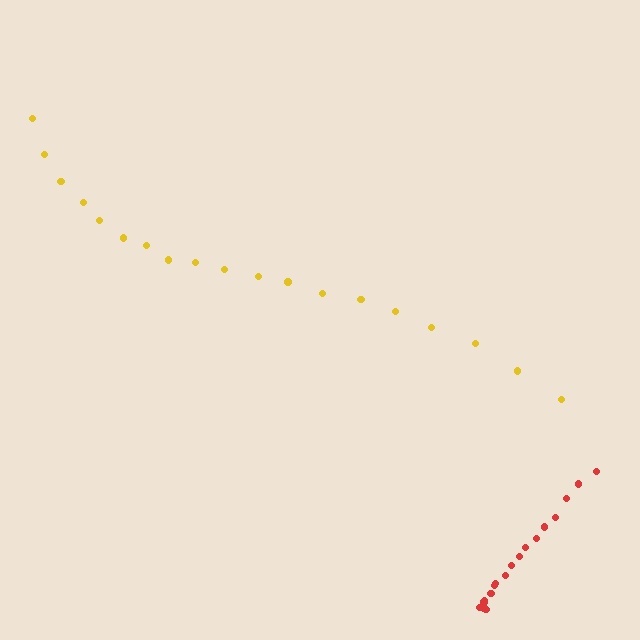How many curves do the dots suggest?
There are 2 distinct paths.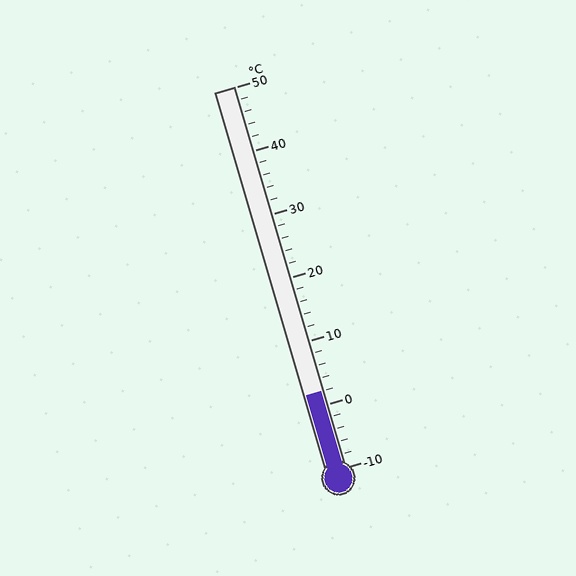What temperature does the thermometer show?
The thermometer shows approximately 2°C.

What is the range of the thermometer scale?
The thermometer scale ranges from -10°C to 50°C.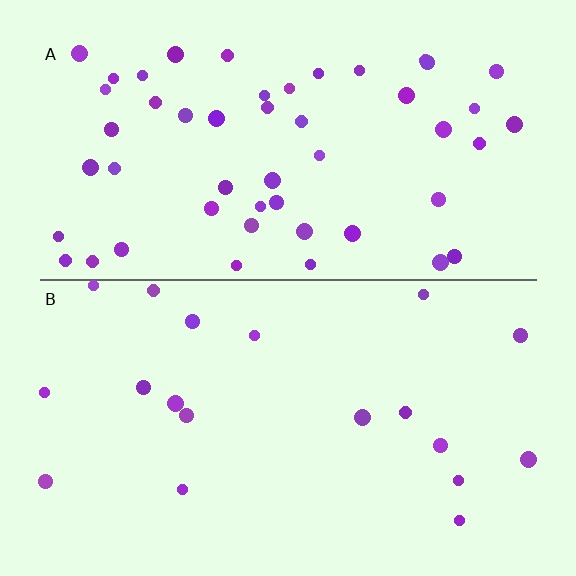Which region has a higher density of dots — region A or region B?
A (the top).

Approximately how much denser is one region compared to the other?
Approximately 2.6× — region A over region B.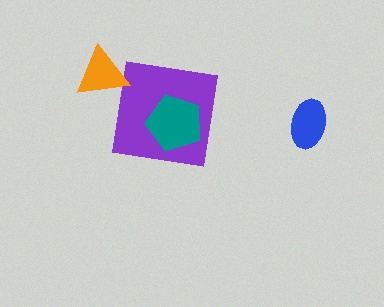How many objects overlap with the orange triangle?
0 objects overlap with the orange triangle.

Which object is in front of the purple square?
The teal pentagon is in front of the purple square.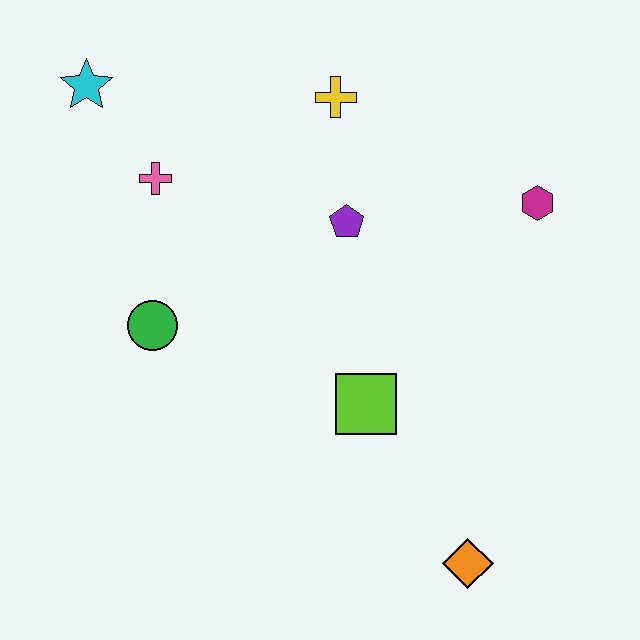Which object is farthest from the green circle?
The magenta hexagon is farthest from the green circle.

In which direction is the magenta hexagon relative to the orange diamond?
The magenta hexagon is above the orange diamond.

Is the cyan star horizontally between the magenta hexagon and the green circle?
No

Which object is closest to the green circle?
The pink cross is closest to the green circle.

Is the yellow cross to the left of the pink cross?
No